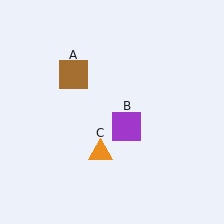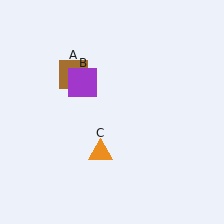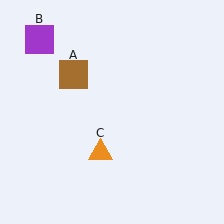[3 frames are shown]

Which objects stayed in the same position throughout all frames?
Brown square (object A) and orange triangle (object C) remained stationary.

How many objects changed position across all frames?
1 object changed position: purple square (object B).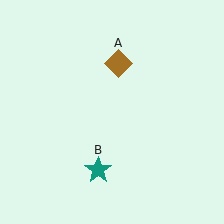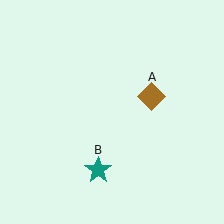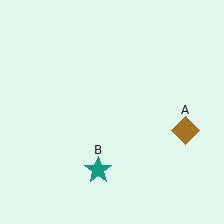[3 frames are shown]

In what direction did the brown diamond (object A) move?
The brown diamond (object A) moved down and to the right.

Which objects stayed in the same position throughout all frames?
Teal star (object B) remained stationary.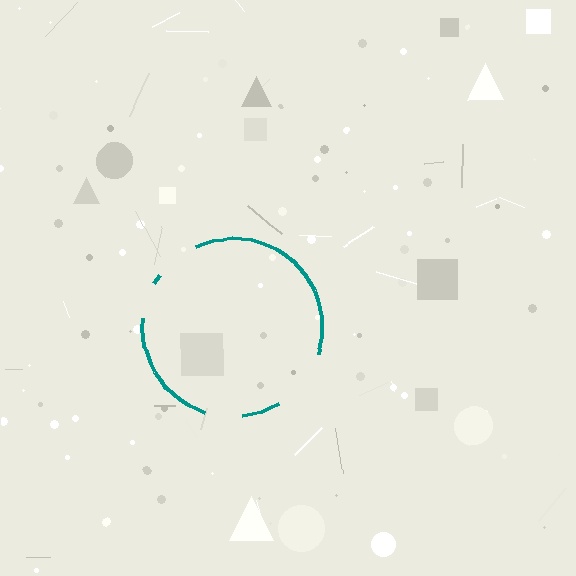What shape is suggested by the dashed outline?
The dashed outline suggests a circle.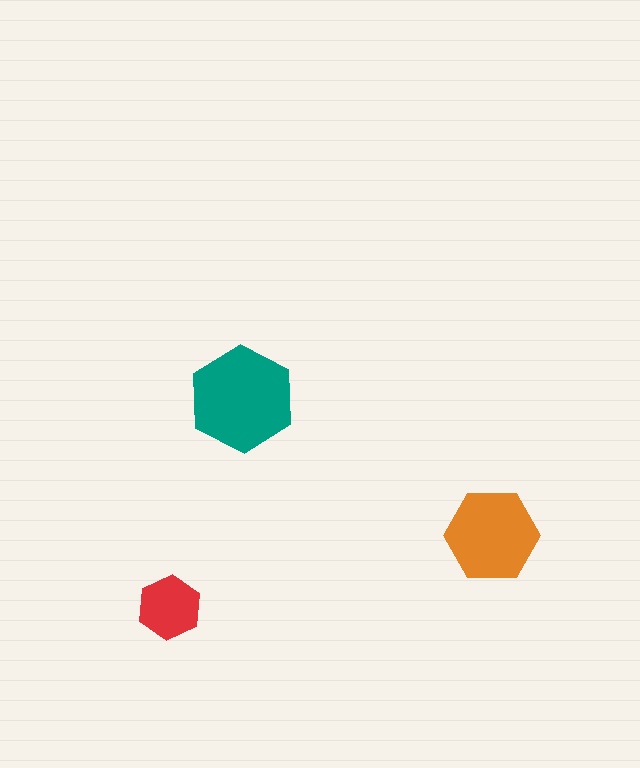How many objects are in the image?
There are 3 objects in the image.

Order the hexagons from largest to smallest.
the teal one, the orange one, the red one.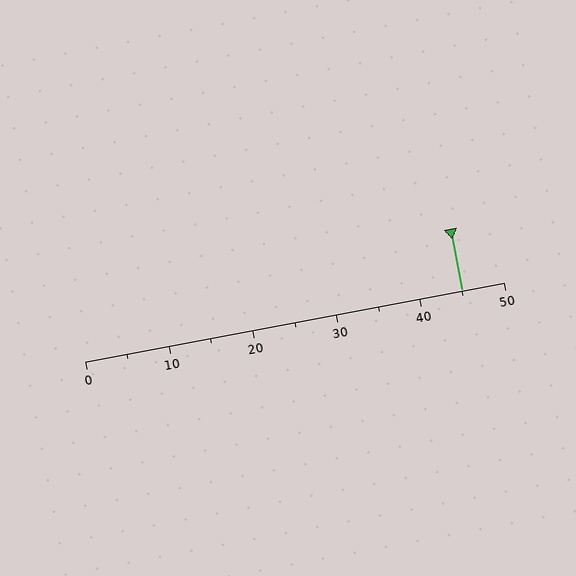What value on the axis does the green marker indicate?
The marker indicates approximately 45.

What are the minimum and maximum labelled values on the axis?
The axis runs from 0 to 50.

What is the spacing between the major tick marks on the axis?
The major ticks are spaced 10 apart.